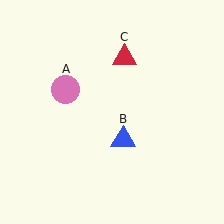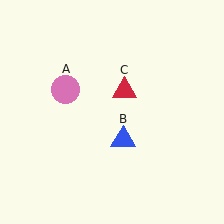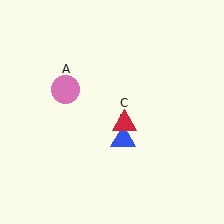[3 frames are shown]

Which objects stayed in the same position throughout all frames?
Pink circle (object A) and blue triangle (object B) remained stationary.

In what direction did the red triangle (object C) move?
The red triangle (object C) moved down.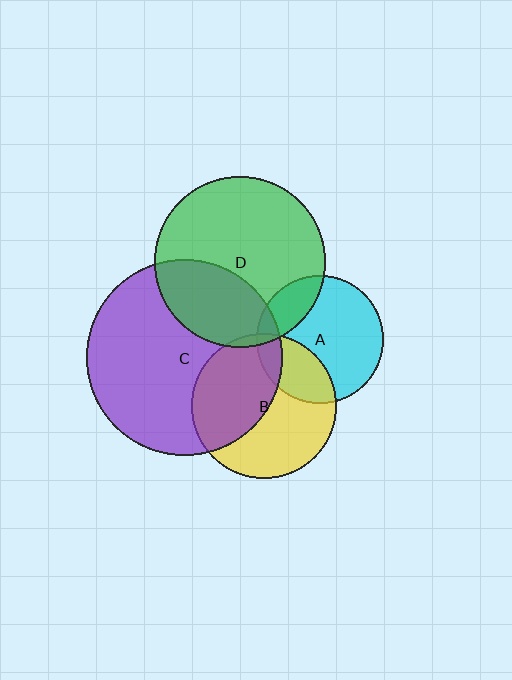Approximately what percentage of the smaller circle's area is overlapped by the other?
Approximately 20%.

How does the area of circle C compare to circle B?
Approximately 1.8 times.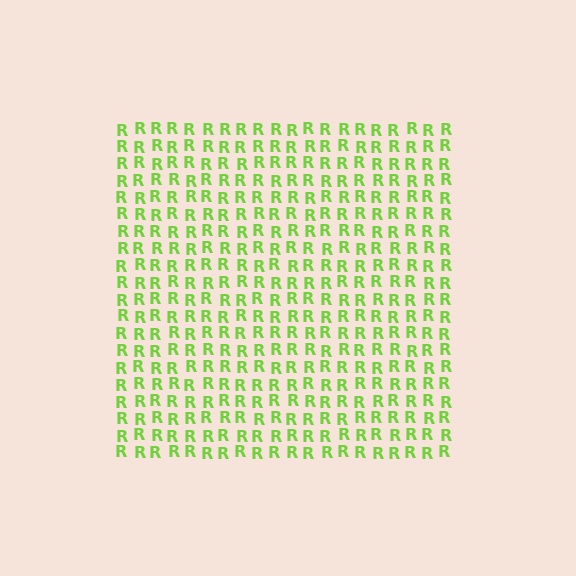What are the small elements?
The small elements are letter R's.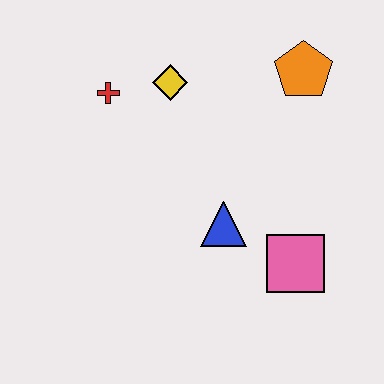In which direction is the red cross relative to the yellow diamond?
The red cross is to the left of the yellow diamond.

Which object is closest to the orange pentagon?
The yellow diamond is closest to the orange pentagon.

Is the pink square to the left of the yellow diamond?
No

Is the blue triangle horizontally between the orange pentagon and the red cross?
Yes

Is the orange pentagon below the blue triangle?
No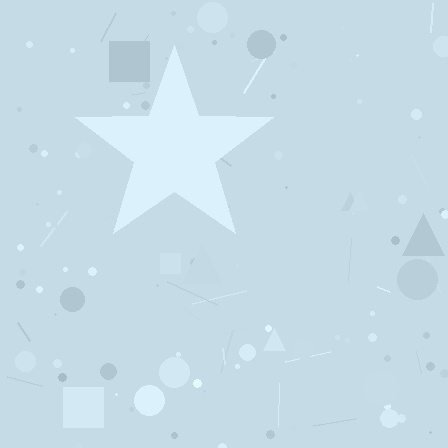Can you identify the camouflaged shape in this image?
The camouflaged shape is a star.